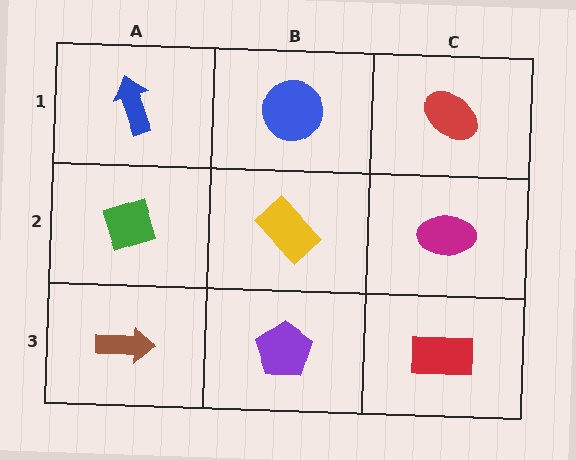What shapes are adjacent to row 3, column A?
A green diamond (row 2, column A), a purple pentagon (row 3, column B).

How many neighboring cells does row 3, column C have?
2.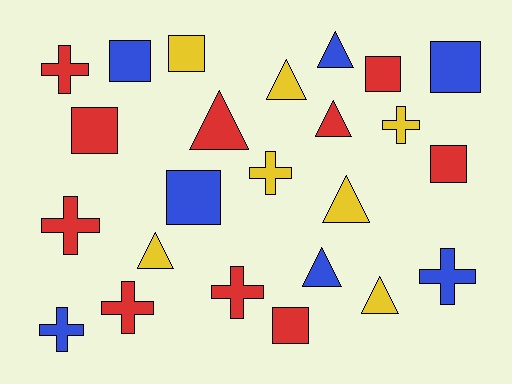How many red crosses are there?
There are 4 red crosses.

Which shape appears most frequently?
Cross, with 8 objects.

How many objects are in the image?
There are 24 objects.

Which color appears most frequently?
Red, with 10 objects.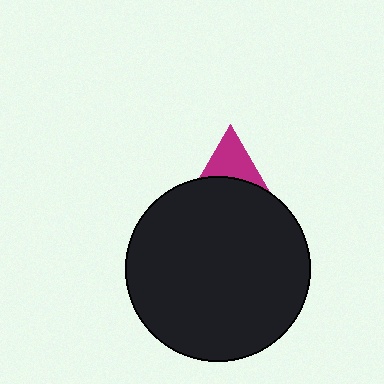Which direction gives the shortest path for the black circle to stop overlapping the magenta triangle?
Moving down gives the shortest separation.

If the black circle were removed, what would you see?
You would see the complete magenta triangle.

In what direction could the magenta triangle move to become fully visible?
The magenta triangle could move up. That would shift it out from behind the black circle entirely.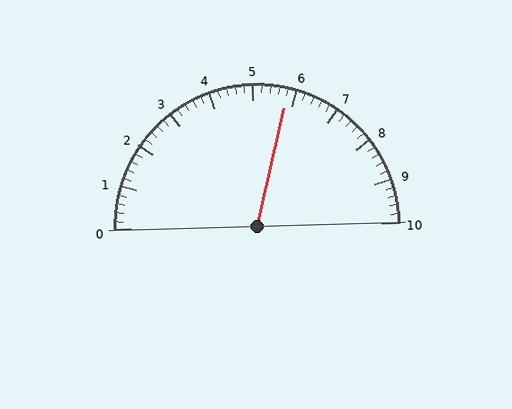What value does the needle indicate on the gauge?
The needle indicates approximately 5.8.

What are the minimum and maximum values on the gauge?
The gauge ranges from 0 to 10.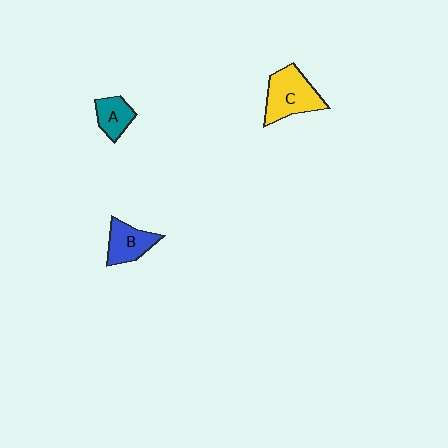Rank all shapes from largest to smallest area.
From largest to smallest: C (yellow), B (blue), A (teal).